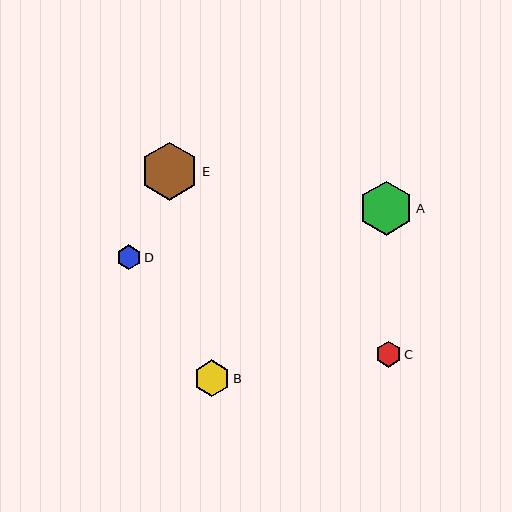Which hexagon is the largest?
Hexagon E is the largest with a size of approximately 58 pixels.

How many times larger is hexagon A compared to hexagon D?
Hexagon A is approximately 2.2 times the size of hexagon D.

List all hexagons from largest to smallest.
From largest to smallest: E, A, B, C, D.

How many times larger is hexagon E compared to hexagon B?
Hexagon E is approximately 1.6 times the size of hexagon B.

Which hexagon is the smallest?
Hexagon D is the smallest with a size of approximately 24 pixels.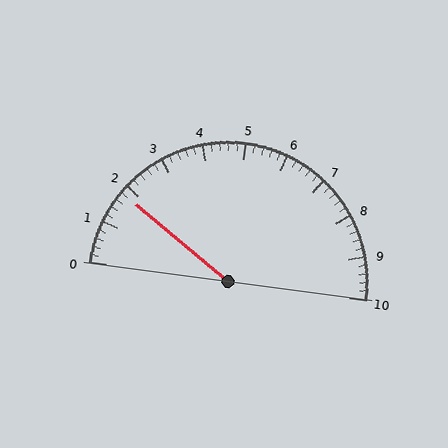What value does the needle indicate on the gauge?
The needle indicates approximately 1.8.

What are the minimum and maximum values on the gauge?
The gauge ranges from 0 to 10.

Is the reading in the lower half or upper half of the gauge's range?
The reading is in the lower half of the range (0 to 10).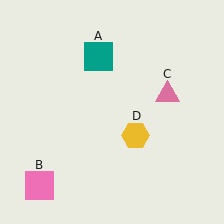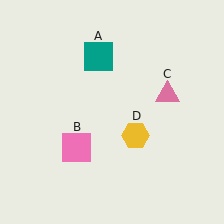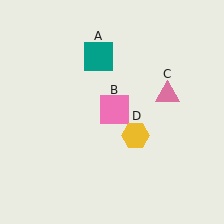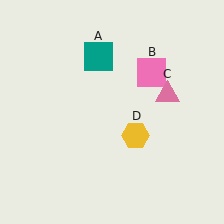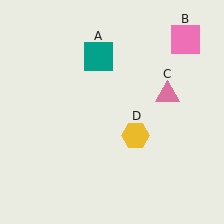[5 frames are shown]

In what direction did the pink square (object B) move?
The pink square (object B) moved up and to the right.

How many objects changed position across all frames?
1 object changed position: pink square (object B).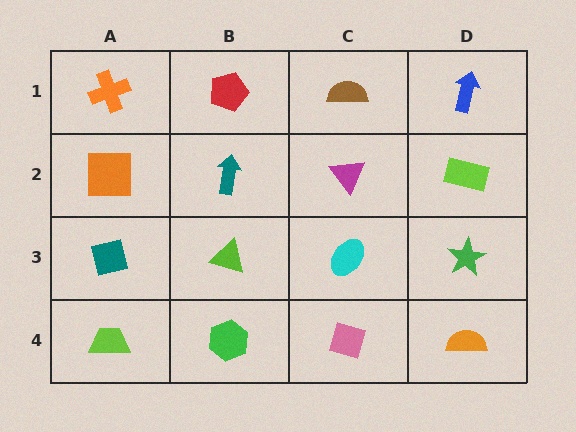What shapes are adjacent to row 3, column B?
A teal arrow (row 2, column B), a green hexagon (row 4, column B), a teal square (row 3, column A), a cyan ellipse (row 3, column C).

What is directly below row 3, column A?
A lime trapezoid.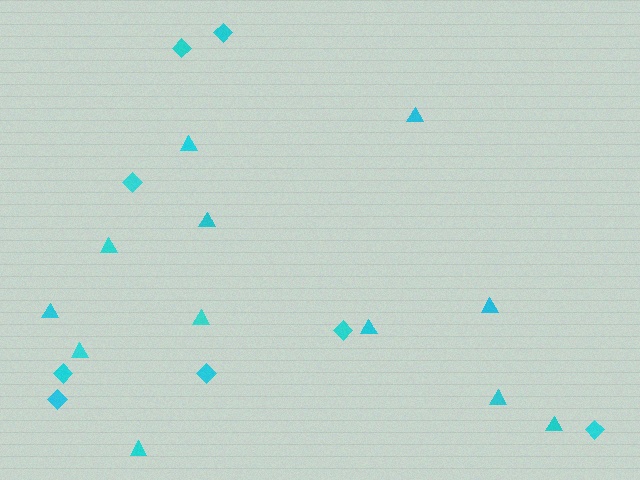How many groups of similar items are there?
There are 2 groups: one group of triangles (12) and one group of diamonds (8).